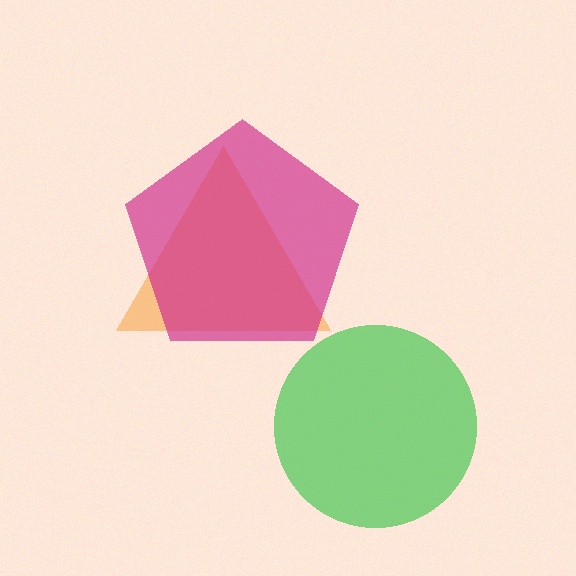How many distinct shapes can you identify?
There are 3 distinct shapes: an orange triangle, a magenta pentagon, a green circle.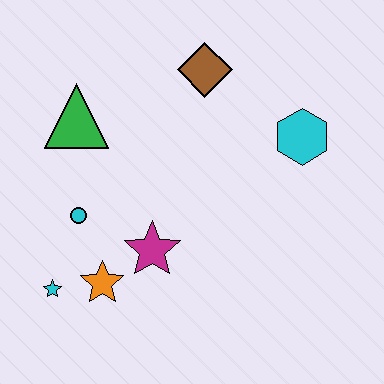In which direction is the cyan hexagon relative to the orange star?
The cyan hexagon is to the right of the orange star.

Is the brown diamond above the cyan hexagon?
Yes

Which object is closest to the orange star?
The cyan star is closest to the orange star.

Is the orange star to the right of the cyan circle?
Yes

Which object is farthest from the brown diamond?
The cyan star is farthest from the brown diamond.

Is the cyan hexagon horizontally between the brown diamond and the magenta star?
No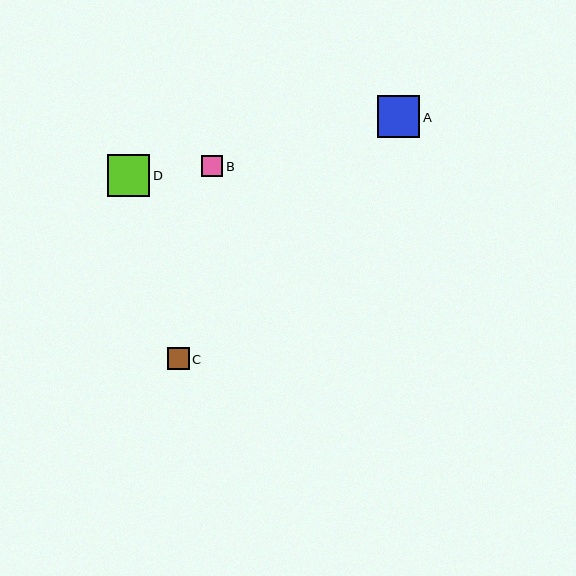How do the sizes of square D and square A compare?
Square D and square A are approximately the same size.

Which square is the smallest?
Square B is the smallest with a size of approximately 21 pixels.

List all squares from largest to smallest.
From largest to smallest: D, A, C, B.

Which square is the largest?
Square D is the largest with a size of approximately 43 pixels.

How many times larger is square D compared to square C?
Square D is approximately 2.0 times the size of square C.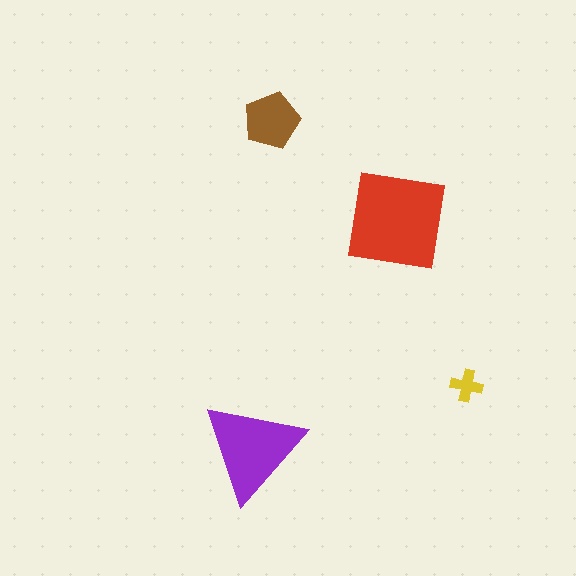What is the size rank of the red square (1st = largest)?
1st.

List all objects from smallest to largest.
The yellow cross, the brown pentagon, the purple triangle, the red square.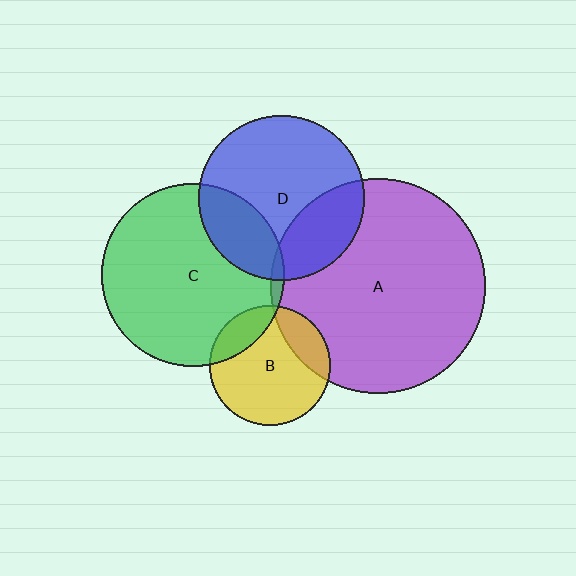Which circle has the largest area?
Circle A (purple).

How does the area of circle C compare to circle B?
Approximately 2.3 times.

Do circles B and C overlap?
Yes.